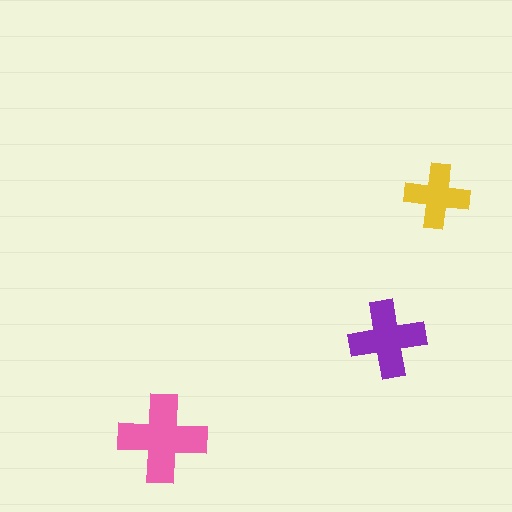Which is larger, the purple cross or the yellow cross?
The purple one.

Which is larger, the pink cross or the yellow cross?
The pink one.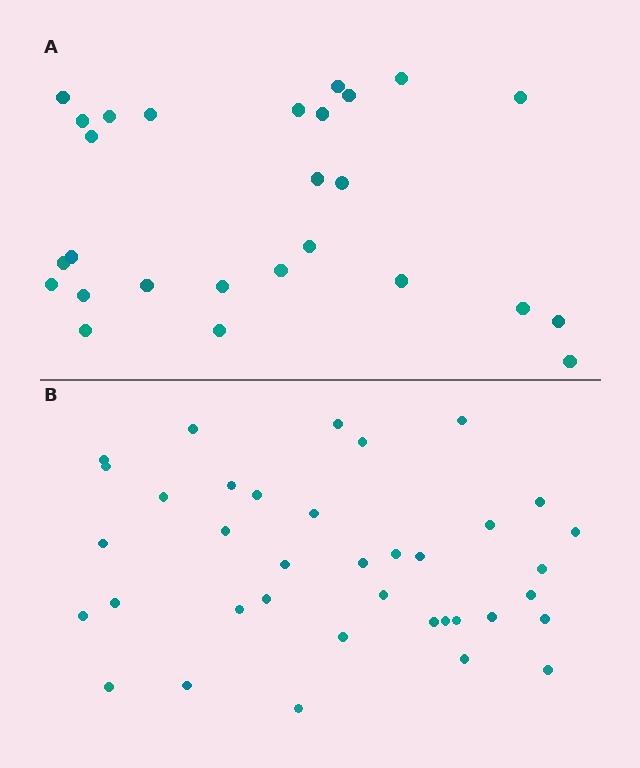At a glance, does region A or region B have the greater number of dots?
Region B (the bottom region) has more dots.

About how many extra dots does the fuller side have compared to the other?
Region B has roughly 10 or so more dots than region A.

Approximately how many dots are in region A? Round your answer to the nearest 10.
About 30 dots. (The exact count is 27, which rounds to 30.)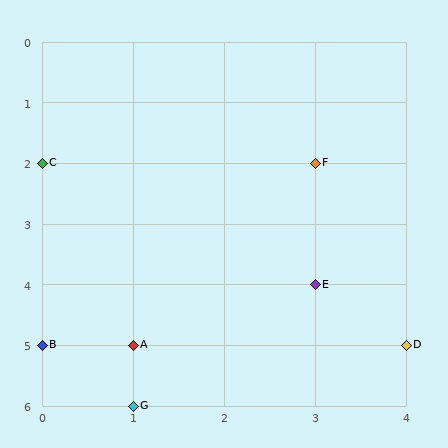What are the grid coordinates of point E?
Point E is at grid coordinates (3, 4).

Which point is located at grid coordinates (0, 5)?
Point B is at (0, 5).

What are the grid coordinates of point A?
Point A is at grid coordinates (1, 5).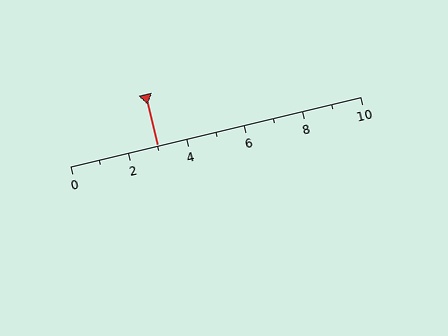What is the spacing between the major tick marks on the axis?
The major ticks are spaced 2 apart.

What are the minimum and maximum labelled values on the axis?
The axis runs from 0 to 10.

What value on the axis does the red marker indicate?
The marker indicates approximately 3.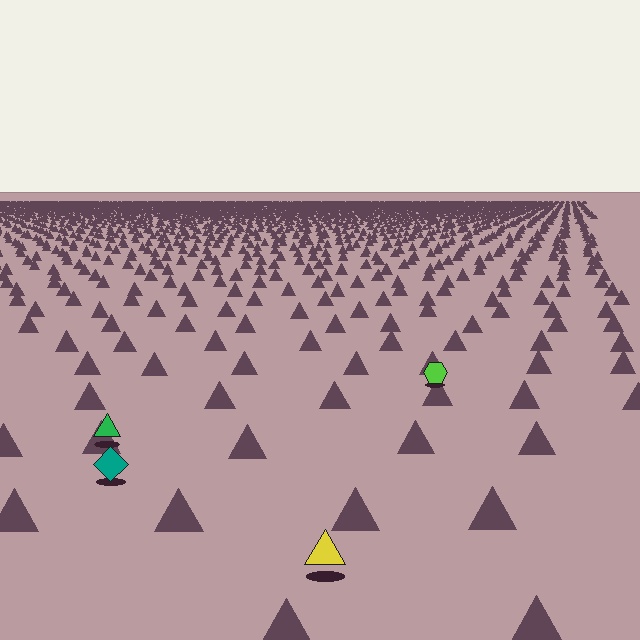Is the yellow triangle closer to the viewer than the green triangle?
Yes. The yellow triangle is closer — you can tell from the texture gradient: the ground texture is coarser near it.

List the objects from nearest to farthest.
From nearest to farthest: the yellow triangle, the teal diamond, the green triangle, the lime hexagon.